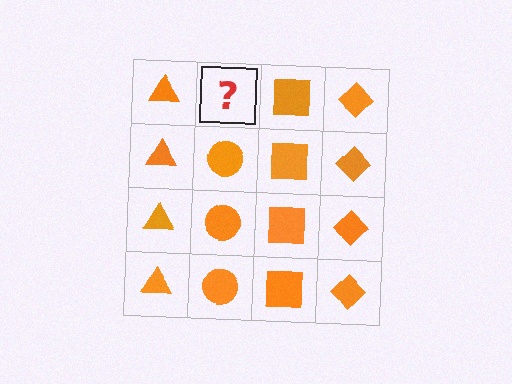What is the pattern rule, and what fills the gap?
The rule is that each column has a consistent shape. The gap should be filled with an orange circle.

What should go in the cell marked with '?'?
The missing cell should contain an orange circle.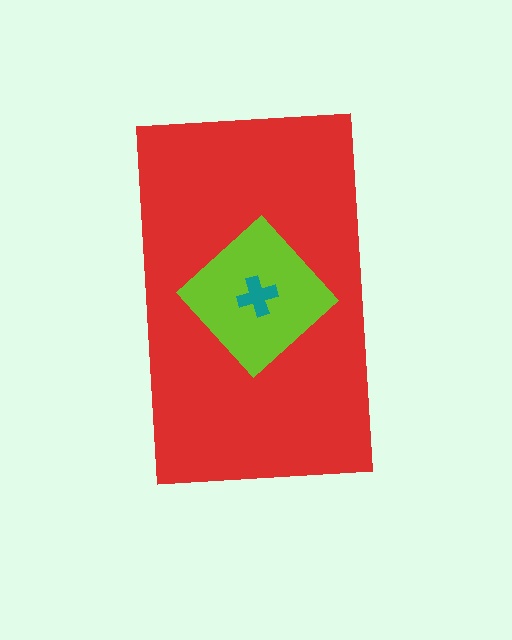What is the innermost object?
The teal cross.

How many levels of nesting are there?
3.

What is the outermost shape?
The red rectangle.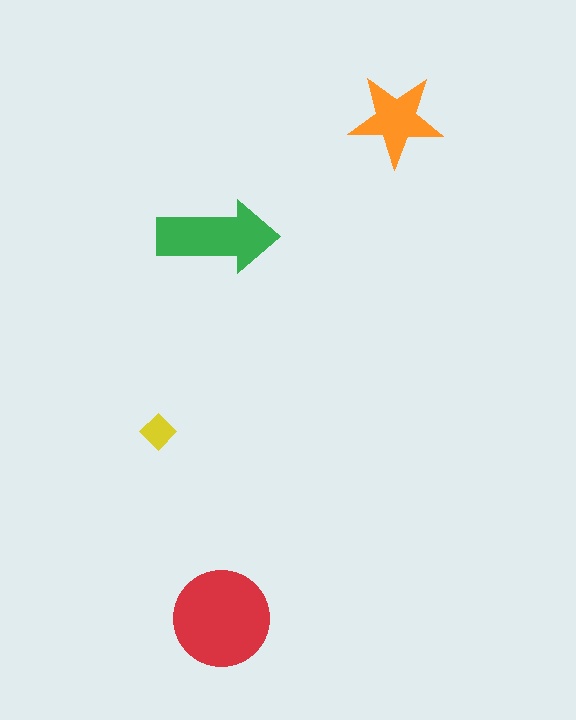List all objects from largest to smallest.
The red circle, the green arrow, the orange star, the yellow diamond.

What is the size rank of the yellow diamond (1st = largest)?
4th.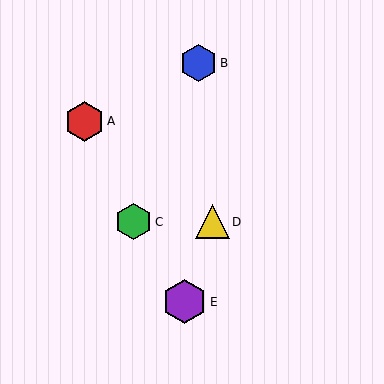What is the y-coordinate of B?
Object B is at y≈63.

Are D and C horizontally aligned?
Yes, both are at y≈222.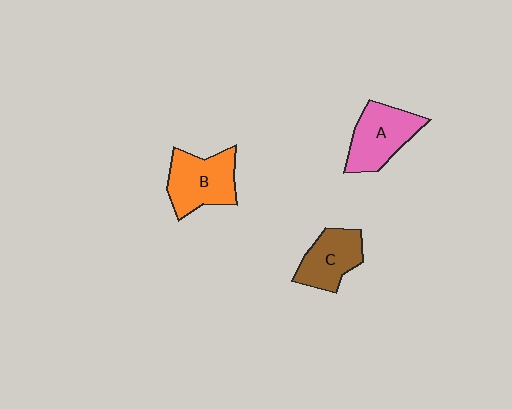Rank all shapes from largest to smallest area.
From largest to smallest: B (orange), A (pink), C (brown).